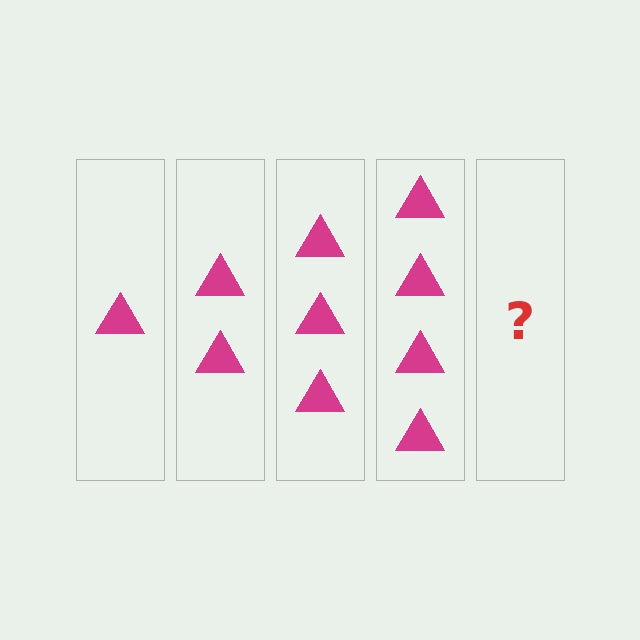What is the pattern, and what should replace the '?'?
The pattern is that each step adds one more triangle. The '?' should be 5 triangles.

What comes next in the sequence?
The next element should be 5 triangles.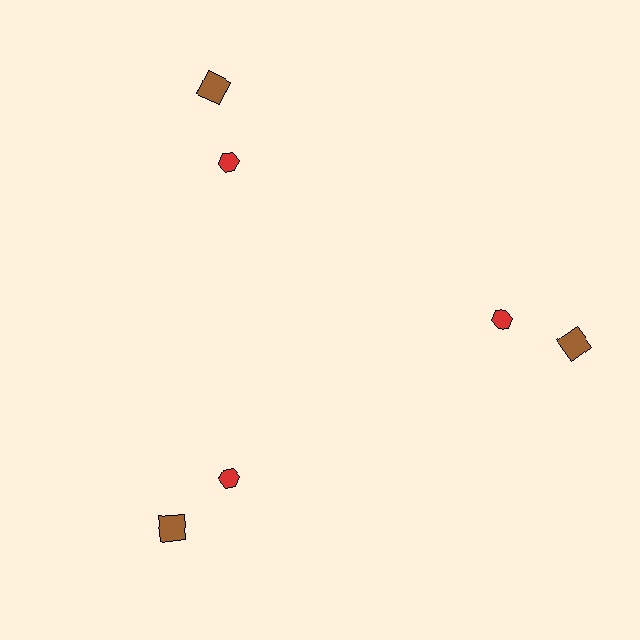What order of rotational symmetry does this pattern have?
This pattern has 3-fold rotational symmetry.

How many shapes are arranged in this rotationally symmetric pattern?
There are 6 shapes, arranged in 3 groups of 2.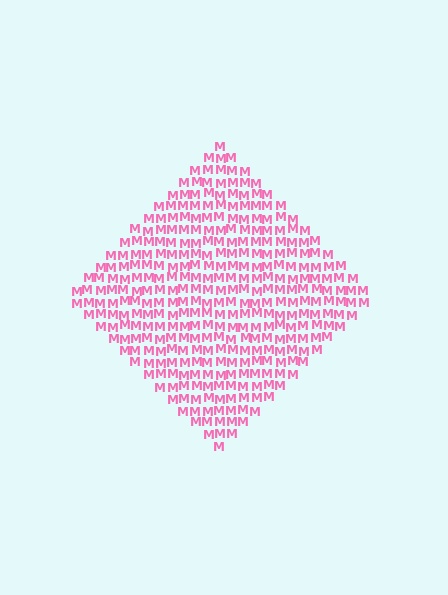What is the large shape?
The large shape is a diamond.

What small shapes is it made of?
It is made of small letter M's.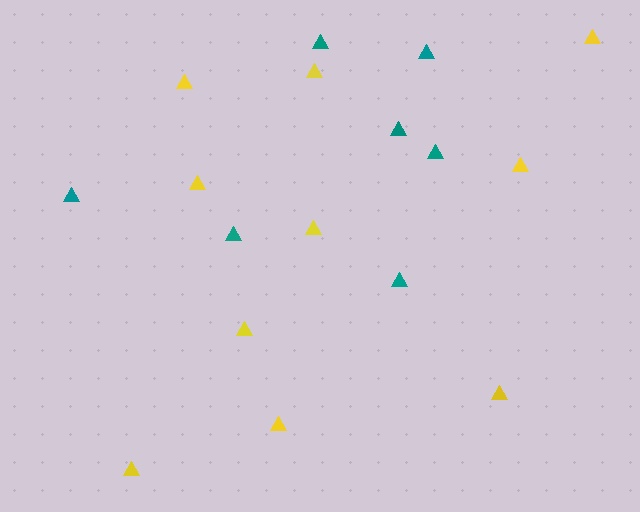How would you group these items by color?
There are 2 groups: one group of teal triangles (7) and one group of yellow triangles (10).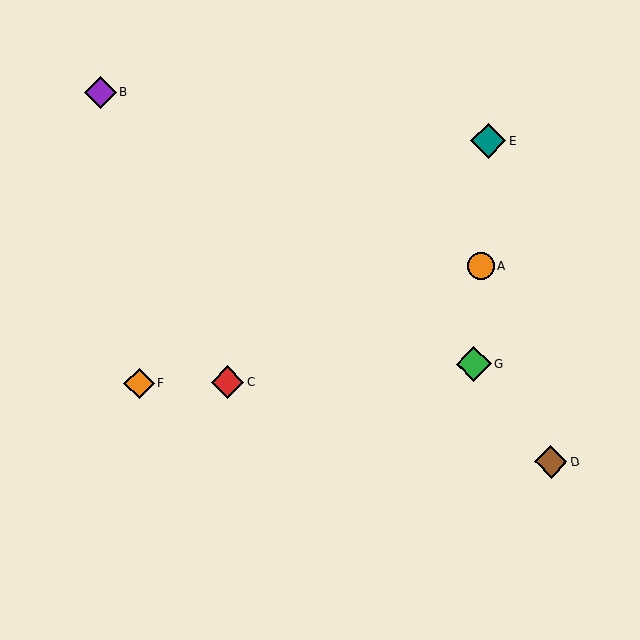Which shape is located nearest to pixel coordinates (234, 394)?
The red diamond (labeled C) at (228, 382) is nearest to that location.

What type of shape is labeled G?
Shape G is a green diamond.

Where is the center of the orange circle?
The center of the orange circle is at (481, 267).